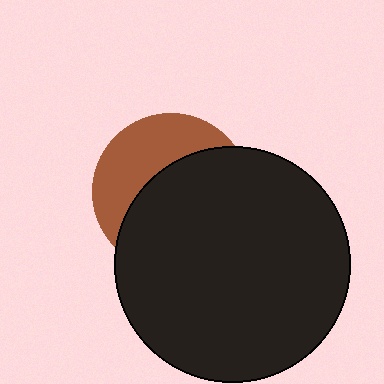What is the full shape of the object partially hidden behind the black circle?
The partially hidden object is a brown circle.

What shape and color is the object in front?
The object in front is a black circle.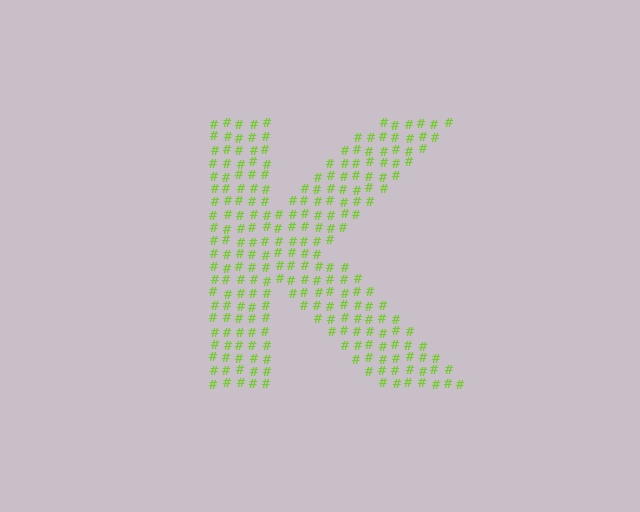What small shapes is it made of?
It is made of small hash symbols.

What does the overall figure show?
The overall figure shows the letter K.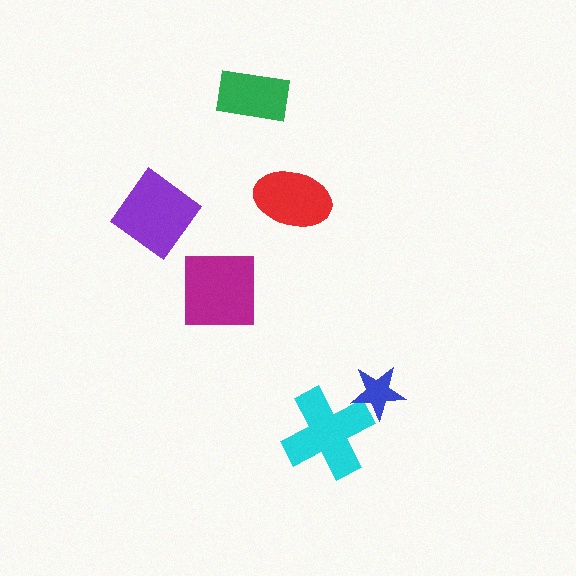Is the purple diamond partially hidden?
No, no other shape covers it.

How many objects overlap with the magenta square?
0 objects overlap with the magenta square.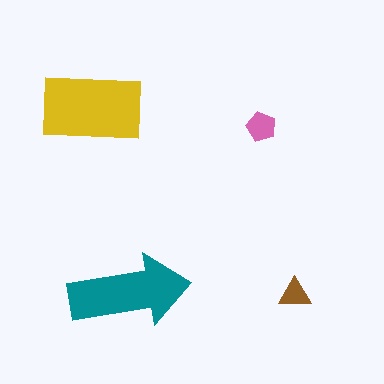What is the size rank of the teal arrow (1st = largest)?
2nd.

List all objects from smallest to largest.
The brown triangle, the pink pentagon, the teal arrow, the yellow rectangle.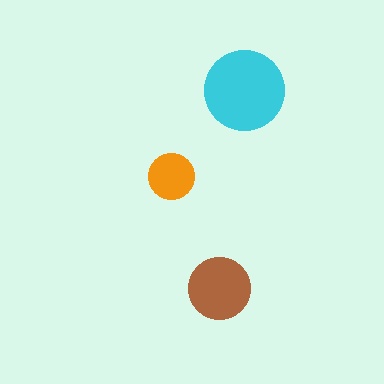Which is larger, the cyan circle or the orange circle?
The cyan one.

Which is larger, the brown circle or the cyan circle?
The cyan one.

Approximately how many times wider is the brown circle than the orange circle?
About 1.5 times wider.